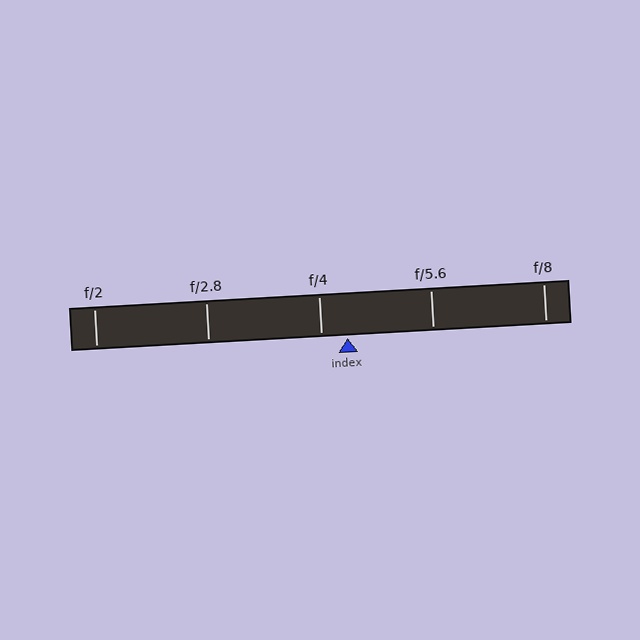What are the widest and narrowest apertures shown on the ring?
The widest aperture shown is f/2 and the narrowest is f/8.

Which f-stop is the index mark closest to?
The index mark is closest to f/4.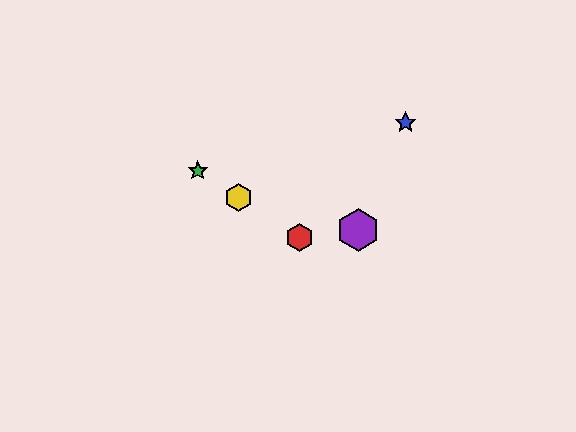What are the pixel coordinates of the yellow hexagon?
The yellow hexagon is at (238, 197).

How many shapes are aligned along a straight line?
3 shapes (the red hexagon, the green star, the yellow hexagon) are aligned along a straight line.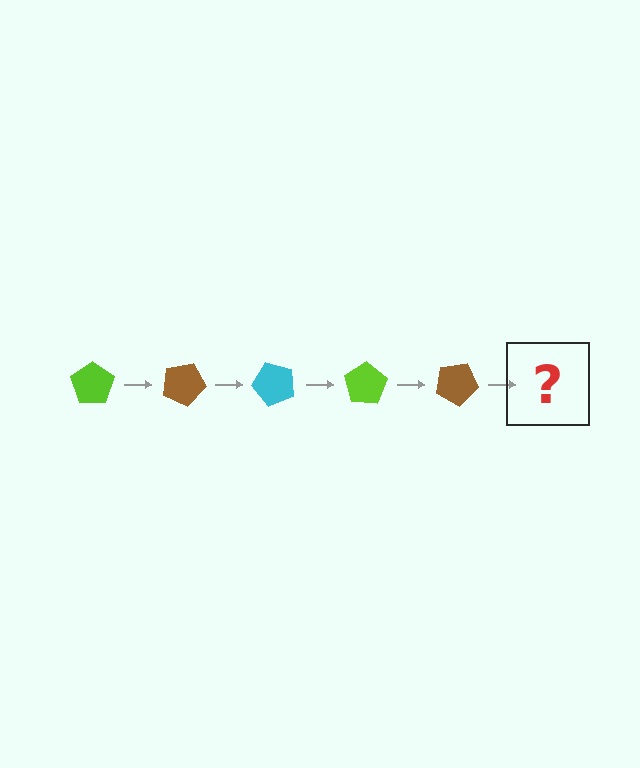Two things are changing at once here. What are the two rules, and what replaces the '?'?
The two rules are that it rotates 25 degrees each step and the color cycles through lime, brown, and cyan. The '?' should be a cyan pentagon, rotated 125 degrees from the start.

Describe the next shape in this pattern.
It should be a cyan pentagon, rotated 125 degrees from the start.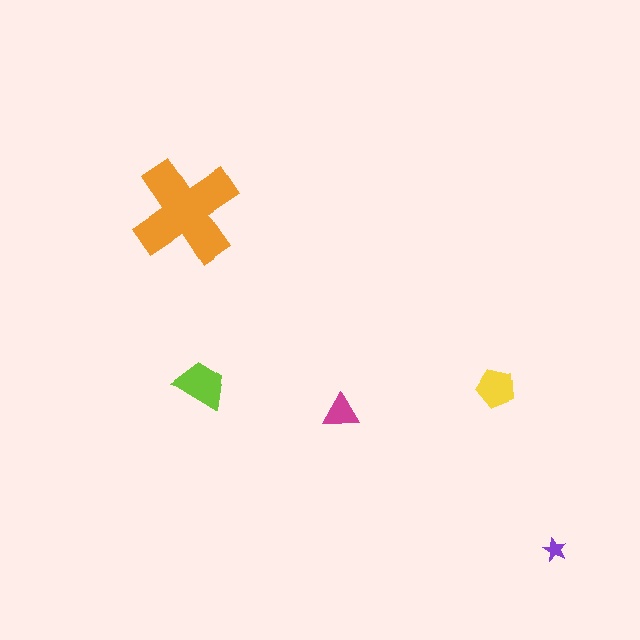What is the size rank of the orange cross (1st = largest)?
1st.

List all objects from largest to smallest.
The orange cross, the lime trapezoid, the yellow pentagon, the magenta triangle, the purple star.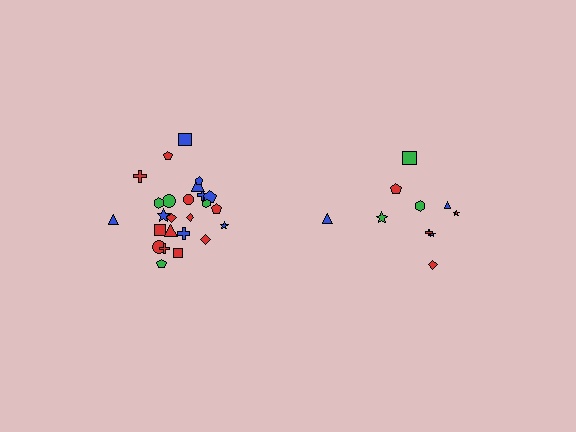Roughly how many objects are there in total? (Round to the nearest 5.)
Roughly 35 objects in total.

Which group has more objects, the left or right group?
The left group.